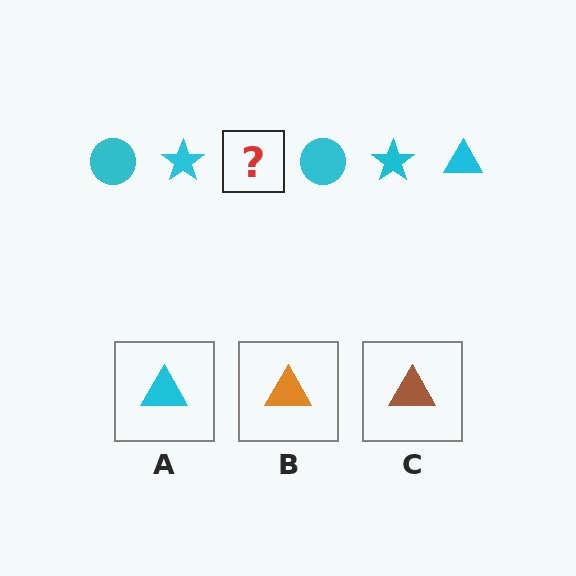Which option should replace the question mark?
Option A.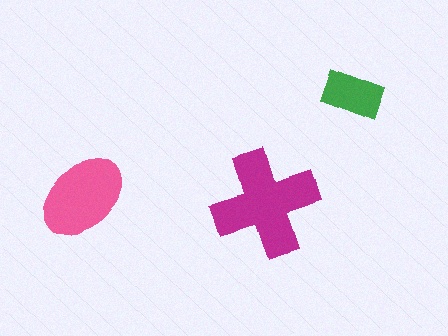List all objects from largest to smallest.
The magenta cross, the pink ellipse, the green rectangle.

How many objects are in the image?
There are 3 objects in the image.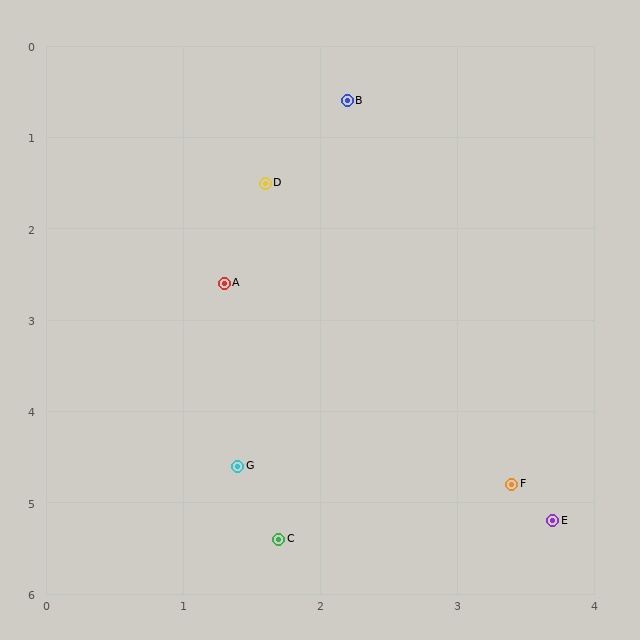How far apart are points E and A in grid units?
Points E and A are about 3.5 grid units apart.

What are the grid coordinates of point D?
Point D is at approximately (1.6, 1.5).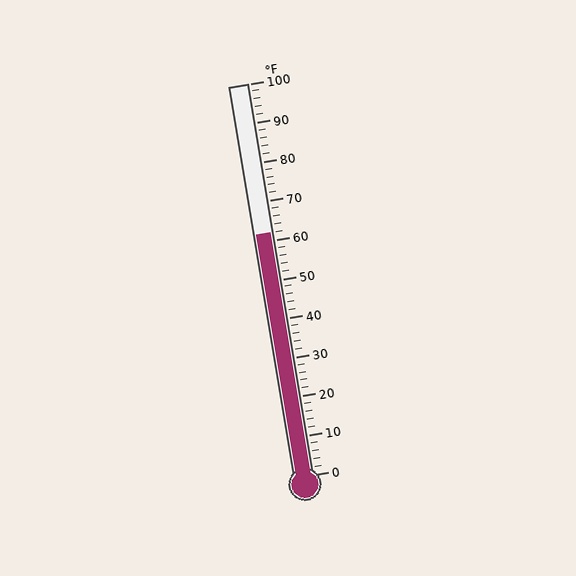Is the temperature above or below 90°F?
The temperature is below 90°F.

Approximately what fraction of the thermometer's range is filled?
The thermometer is filled to approximately 60% of its range.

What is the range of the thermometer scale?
The thermometer scale ranges from 0°F to 100°F.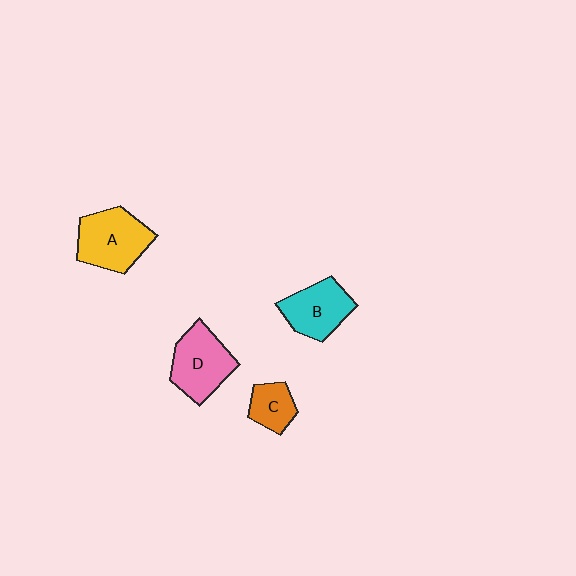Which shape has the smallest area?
Shape C (orange).